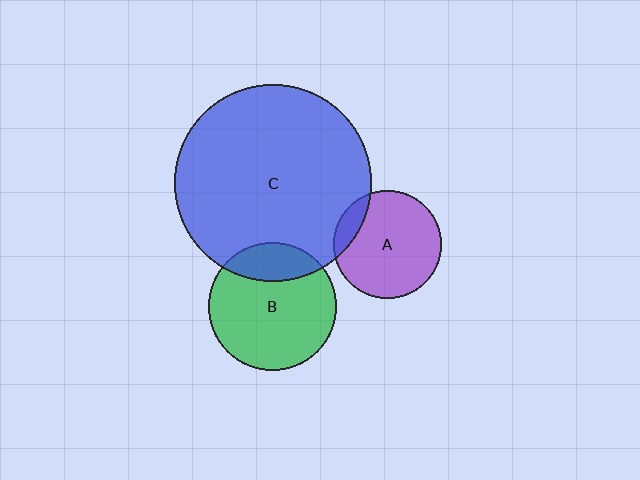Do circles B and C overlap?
Yes.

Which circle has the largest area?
Circle C (blue).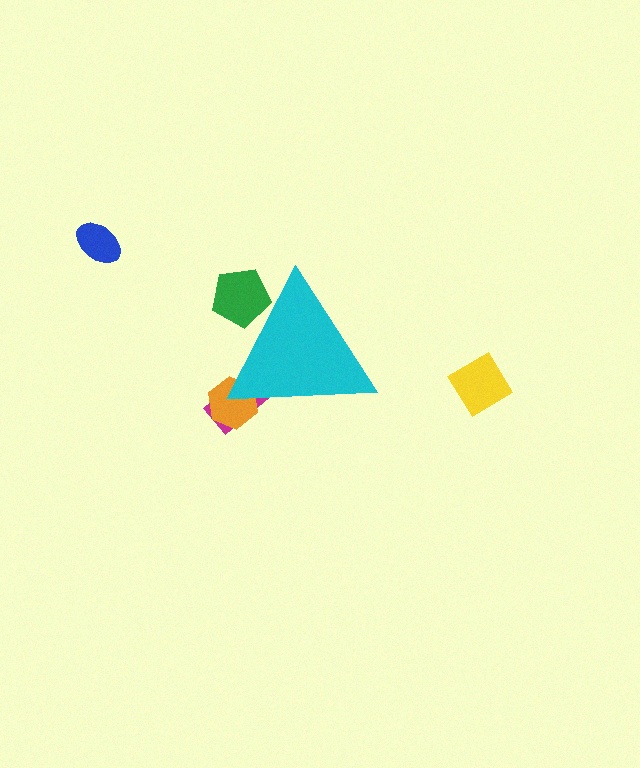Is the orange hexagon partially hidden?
Yes, the orange hexagon is partially hidden behind the cyan triangle.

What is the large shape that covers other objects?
A cyan triangle.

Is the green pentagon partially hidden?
Yes, the green pentagon is partially hidden behind the cyan triangle.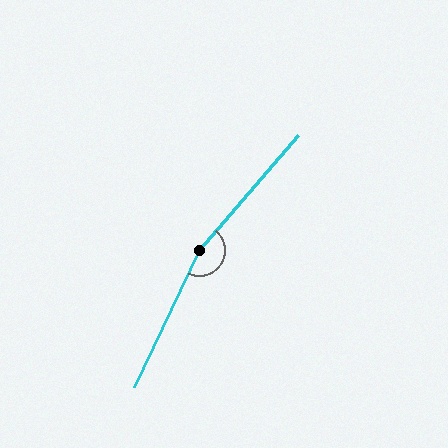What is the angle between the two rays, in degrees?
Approximately 165 degrees.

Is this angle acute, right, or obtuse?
It is obtuse.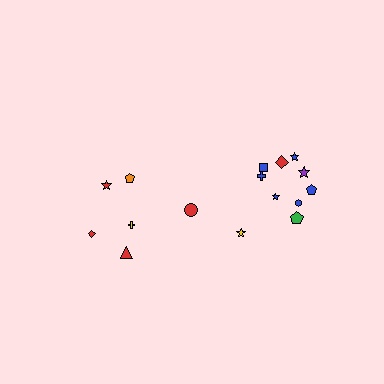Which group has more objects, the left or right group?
The right group.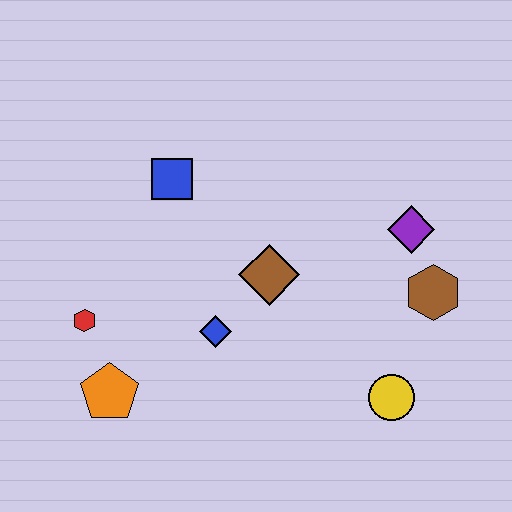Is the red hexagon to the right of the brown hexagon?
No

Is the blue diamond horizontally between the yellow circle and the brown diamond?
No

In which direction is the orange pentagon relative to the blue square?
The orange pentagon is below the blue square.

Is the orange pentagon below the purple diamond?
Yes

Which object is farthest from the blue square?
The yellow circle is farthest from the blue square.